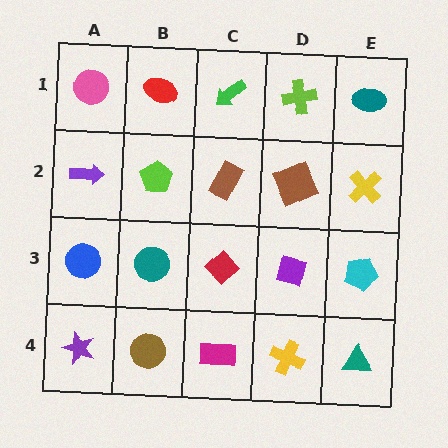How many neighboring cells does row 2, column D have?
4.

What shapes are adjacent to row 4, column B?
A teal circle (row 3, column B), a purple star (row 4, column A), a magenta rectangle (row 4, column C).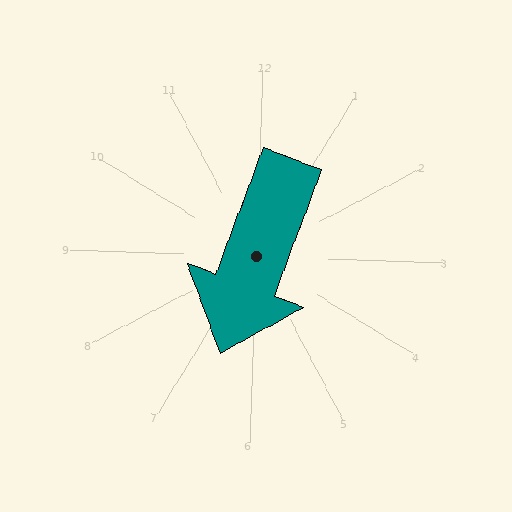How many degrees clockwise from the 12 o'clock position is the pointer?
Approximately 198 degrees.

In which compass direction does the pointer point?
South.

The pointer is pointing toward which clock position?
Roughly 7 o'clock.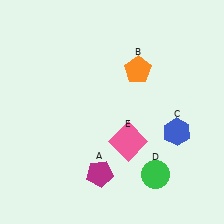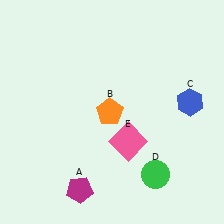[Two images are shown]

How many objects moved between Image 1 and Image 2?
3 objects moved between the two images.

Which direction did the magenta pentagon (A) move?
The magenta pentagon (A) moved left.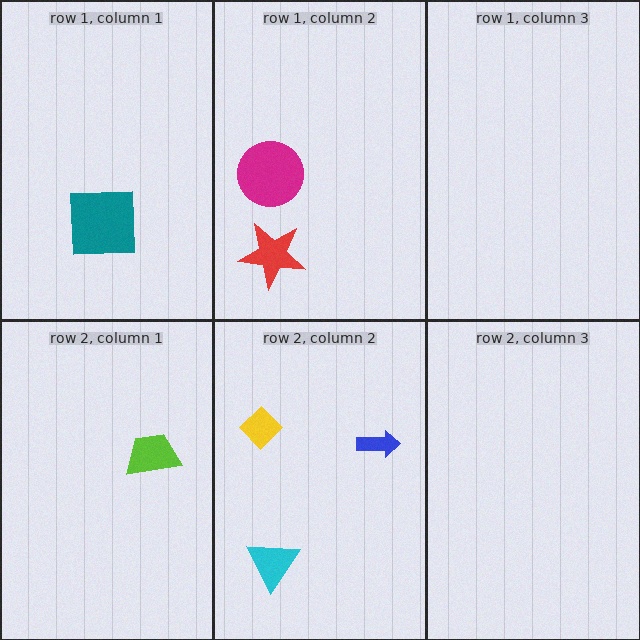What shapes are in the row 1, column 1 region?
The teal square.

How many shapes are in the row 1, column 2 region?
2.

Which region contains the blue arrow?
The row 2, column 2 region.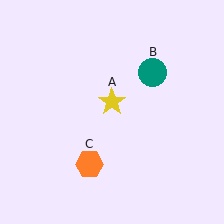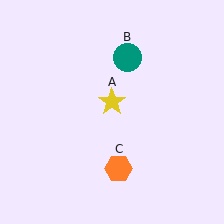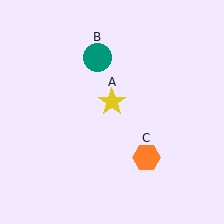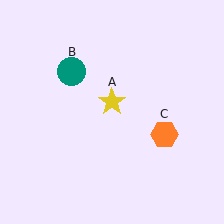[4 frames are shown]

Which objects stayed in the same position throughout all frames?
Yellow star (object A) remained stationary.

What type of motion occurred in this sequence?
The teal circle (object B), orange hexagon (object C) rotated counterclockwise around the center of the scene.